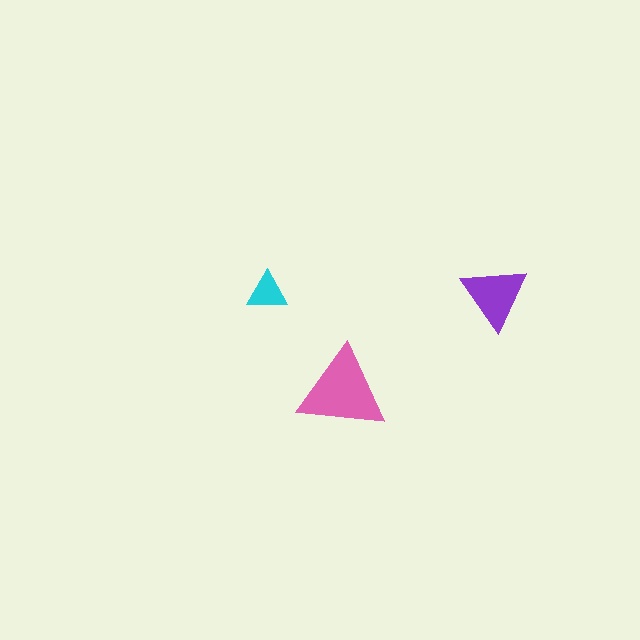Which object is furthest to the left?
The cyan triangle is leftmost.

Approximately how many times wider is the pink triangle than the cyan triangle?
About 2 times wider.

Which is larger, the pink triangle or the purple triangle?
The pink one.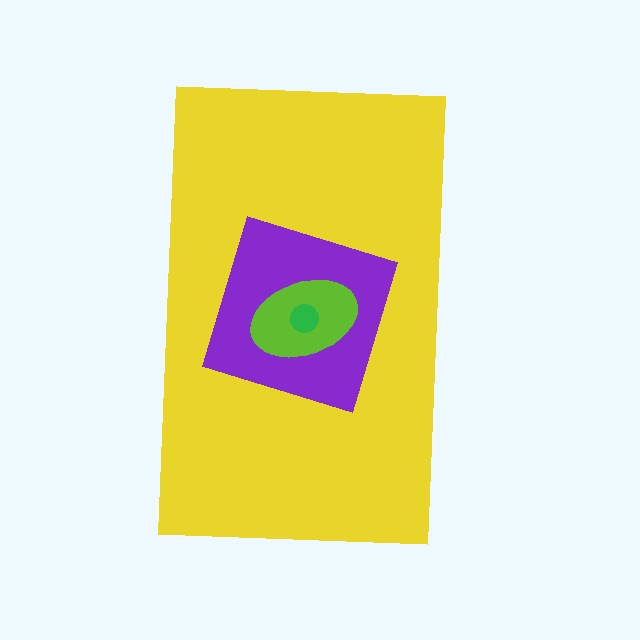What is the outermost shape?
The yellow rectangle.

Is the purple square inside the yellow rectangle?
Yes.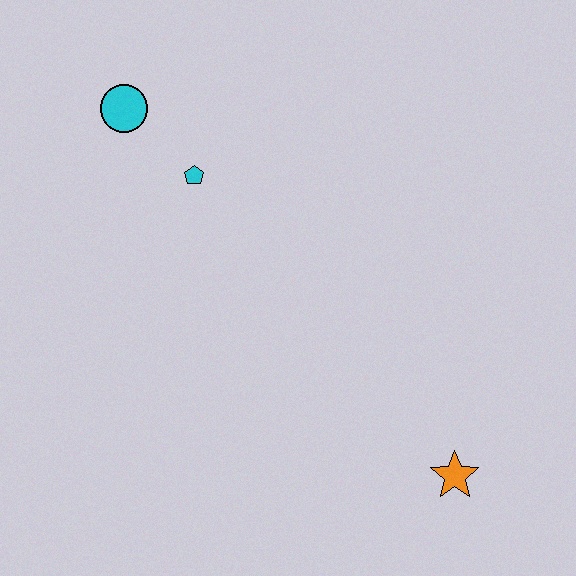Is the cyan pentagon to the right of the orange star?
No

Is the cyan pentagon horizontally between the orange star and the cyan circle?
Yes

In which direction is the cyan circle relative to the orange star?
The cyan circle is above the orange star.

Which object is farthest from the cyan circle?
The orange star is farthest from the cyan circle.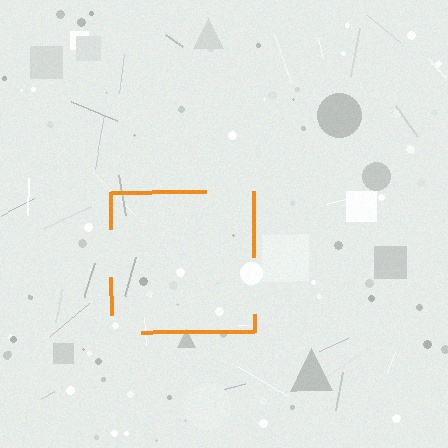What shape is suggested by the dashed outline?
The dashed outline suggests a square.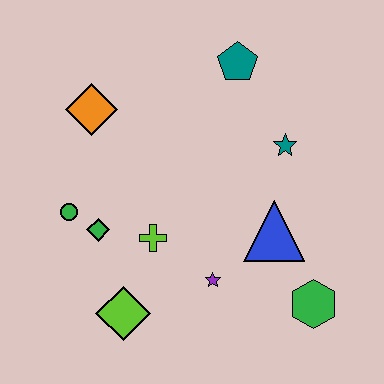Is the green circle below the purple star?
No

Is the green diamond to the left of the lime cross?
Yes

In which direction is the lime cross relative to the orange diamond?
The lime cross is below the orange diamond.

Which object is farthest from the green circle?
The green hexagon is farthest from the green circle.